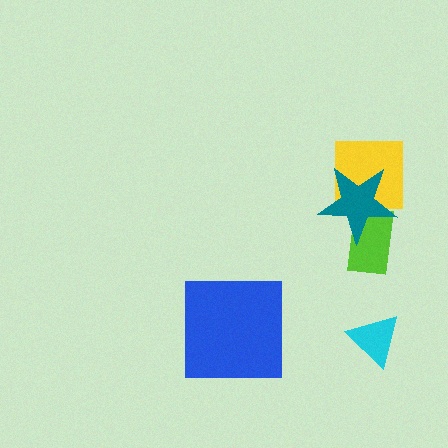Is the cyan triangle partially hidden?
No, no other shape covers it.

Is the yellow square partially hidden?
Yes, it is partially covered by another shape.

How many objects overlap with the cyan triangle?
0 objects overlap with the cyan triangle.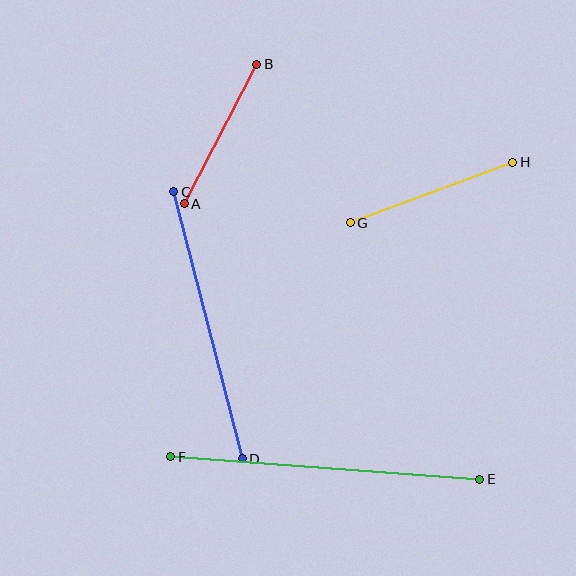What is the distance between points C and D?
The distance is approximately 276 pixels.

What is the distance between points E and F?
The distance is approximately 310 pixels.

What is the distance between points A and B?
The distance is approximately 157 pixels.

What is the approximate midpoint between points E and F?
The midpoint is at approximately (325, 468) pixels.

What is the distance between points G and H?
The distance is approximately 173 pixels.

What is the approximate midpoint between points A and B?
The midpoint is at approximately (221, 134) pixels.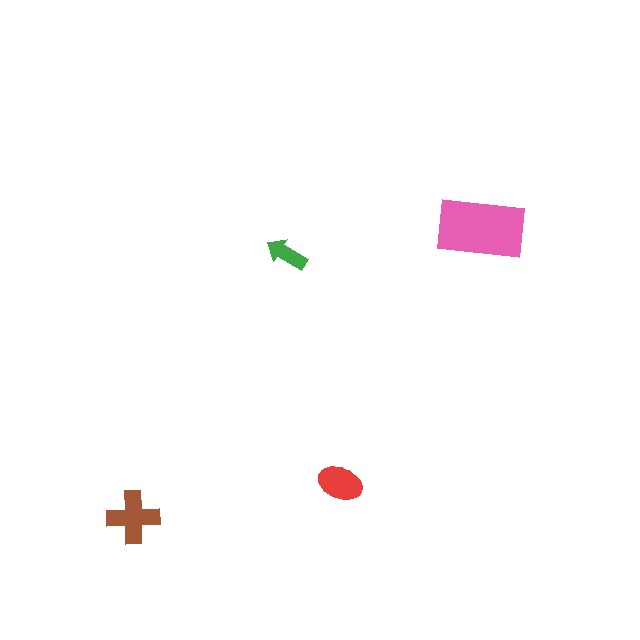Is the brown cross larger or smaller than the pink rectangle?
Smaller.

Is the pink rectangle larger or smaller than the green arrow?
Larger.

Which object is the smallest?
The green arrow.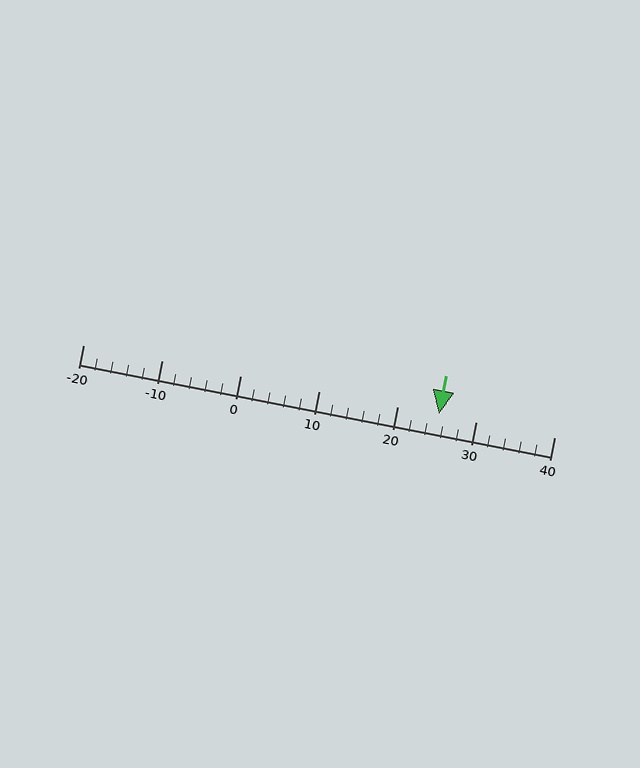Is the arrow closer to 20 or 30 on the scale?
The arrow is closer to 30.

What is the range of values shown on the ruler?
The ruler shows values from -20 to 40.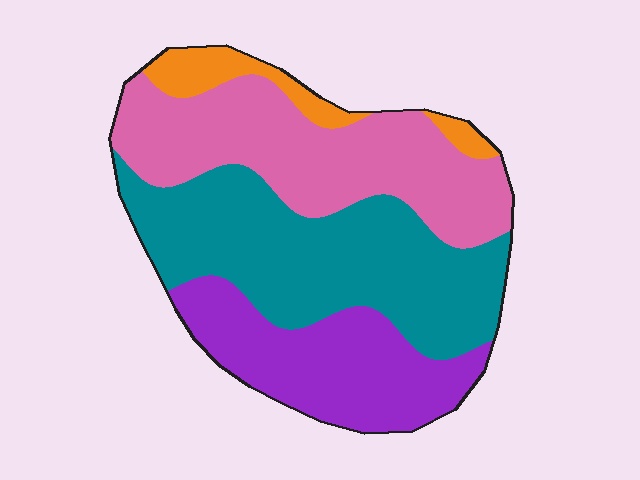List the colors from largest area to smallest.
From largest to smallest: teal, pink, purple, orange.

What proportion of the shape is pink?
Pink takes up about one third (1/3) of the shape.